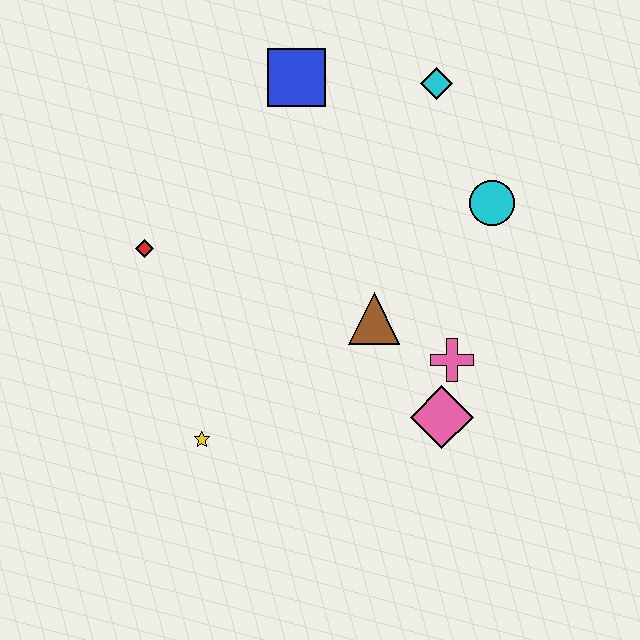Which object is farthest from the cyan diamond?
The yellow star is farthest from the cyan diamond.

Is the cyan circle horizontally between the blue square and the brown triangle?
No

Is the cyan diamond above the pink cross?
Yes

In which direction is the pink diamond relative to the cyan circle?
The pink diamond is below the cyan circle.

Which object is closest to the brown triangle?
The pink cross is closest to the brown triangle.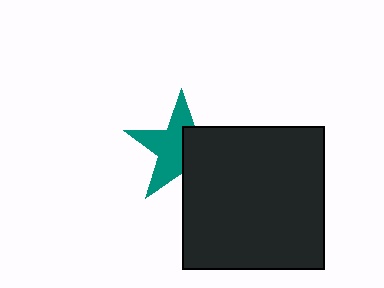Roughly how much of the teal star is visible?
About half of it is visible (roughly 56%).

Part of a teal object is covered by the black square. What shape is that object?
It is a star.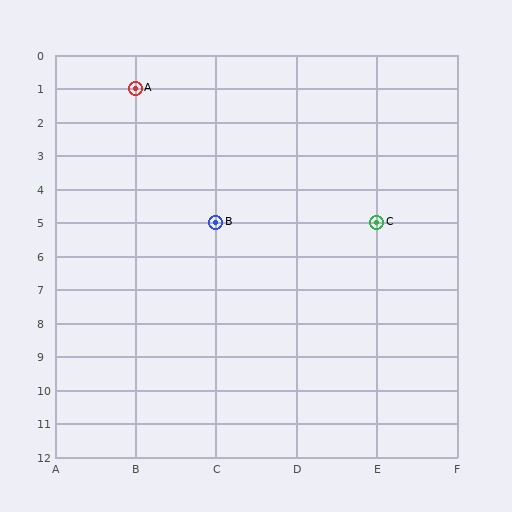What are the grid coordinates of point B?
Point B is at grid coordinates (C, 5).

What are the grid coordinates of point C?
Point C is at grid coordinates (E, 5).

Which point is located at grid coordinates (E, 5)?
Point C is at (E, 5).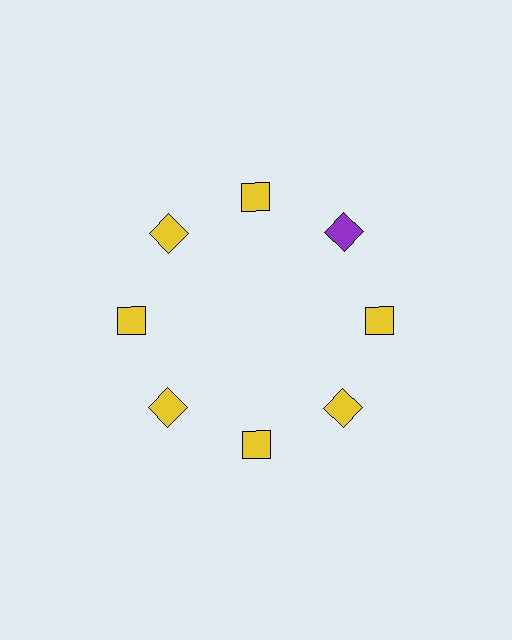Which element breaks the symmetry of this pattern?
The purple diamond at roughly the 2 o'clock position breaks the symmetry. All other shapes are yellow diamonds.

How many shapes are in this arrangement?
There are 8 shapes arranged in a ring pattern.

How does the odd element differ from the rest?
It has a different color: purple instead of yellow.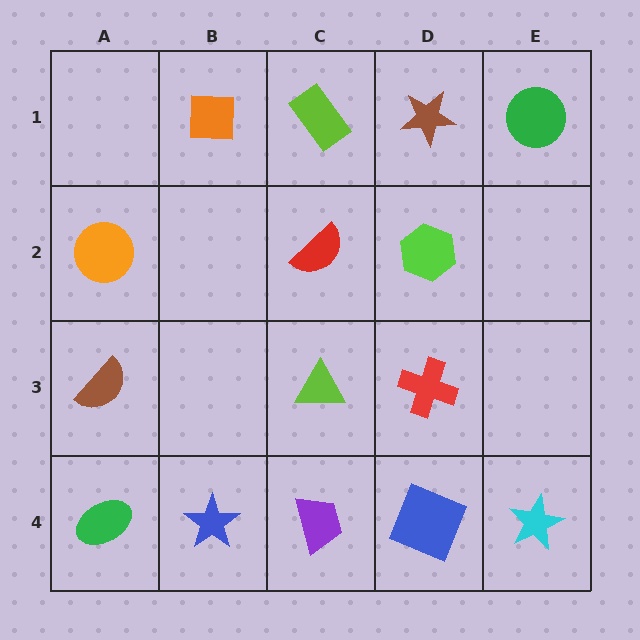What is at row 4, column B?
A blue star.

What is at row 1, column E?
A green circle.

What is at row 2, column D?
A lime hexagon.